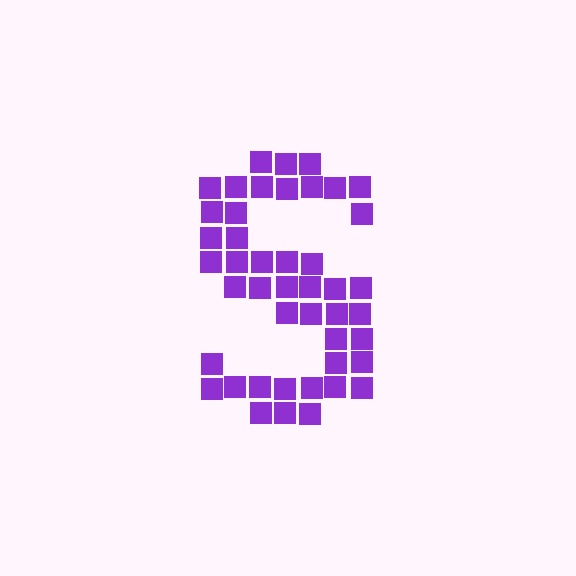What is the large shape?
The large shape is the letter S.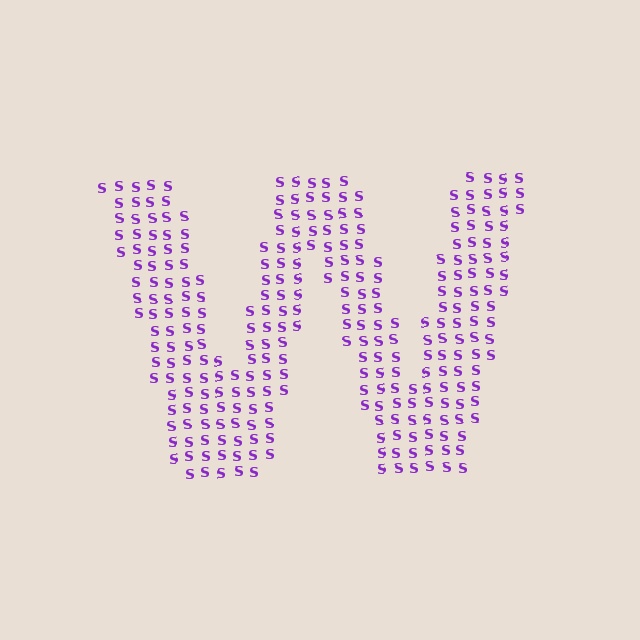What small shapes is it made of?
It is made of small letter S's.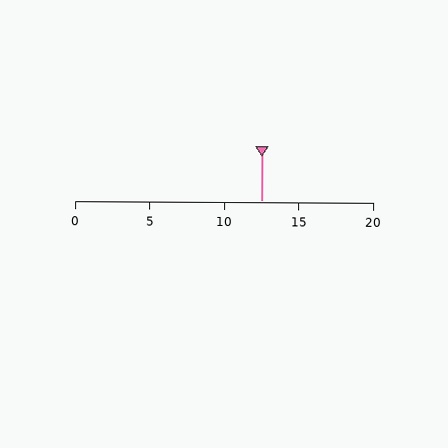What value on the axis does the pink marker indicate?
The marker indicates approximately 12.5.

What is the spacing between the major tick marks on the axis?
The major ticks are spaced 5 apart.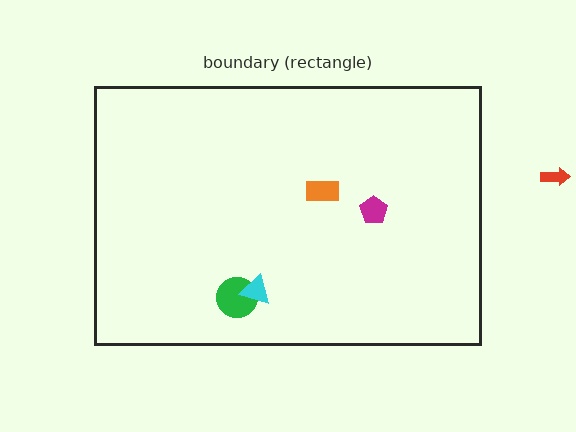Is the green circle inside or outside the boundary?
Inside.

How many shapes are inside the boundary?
4 inside, 1 outside.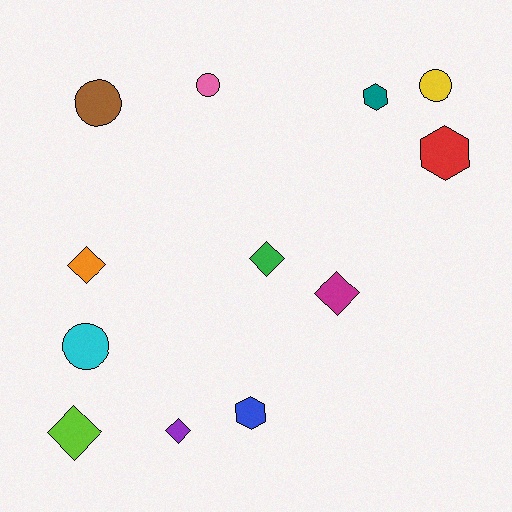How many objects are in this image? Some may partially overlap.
There are 12 objects.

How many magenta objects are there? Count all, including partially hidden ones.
There is 1 magenta object.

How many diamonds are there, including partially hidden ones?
There are 5 diamonds.